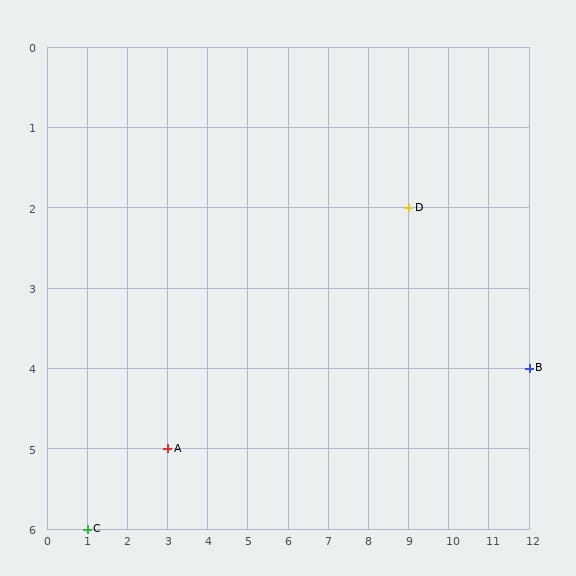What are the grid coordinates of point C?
Point C is at grid coordinates (1, 6).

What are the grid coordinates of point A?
Point A is at grid coordinates (3, 5).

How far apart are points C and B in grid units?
Points C and B are 11 columns and 2 rows apart (about 11.2 grid units diagonally).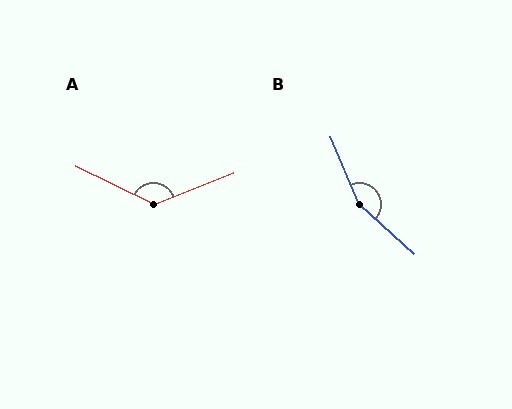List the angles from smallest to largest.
A (133°), B (154°).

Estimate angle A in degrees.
Approximately 133 degrees.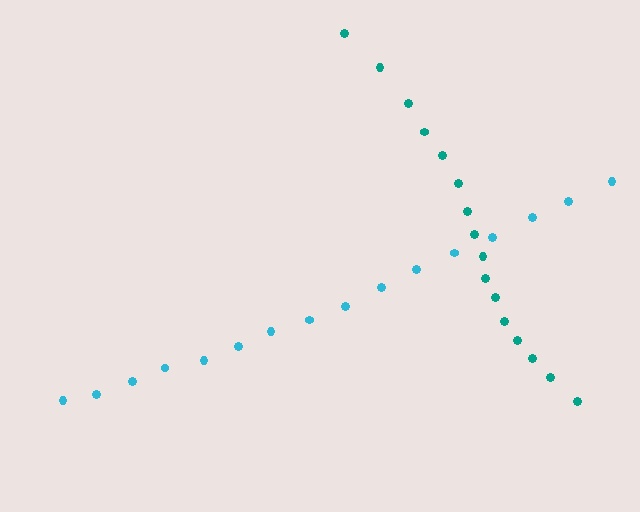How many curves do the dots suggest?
There are 2 distinct paths.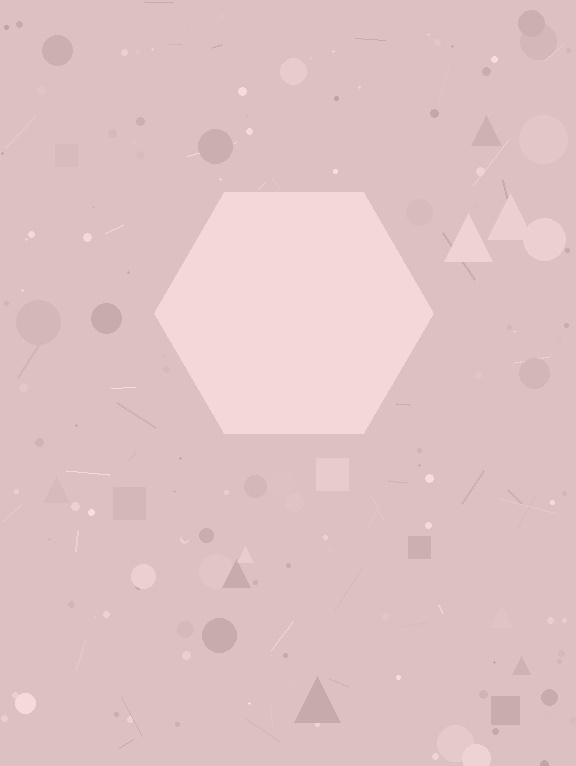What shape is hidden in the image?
A hexagon is hidden in the image.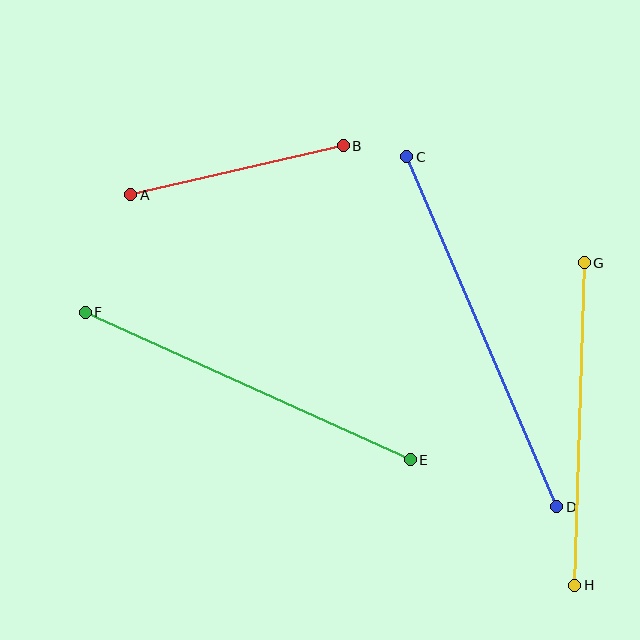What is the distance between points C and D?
The distance is approximately 381 pixels.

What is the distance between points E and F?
The distance is approximately 357 pixels.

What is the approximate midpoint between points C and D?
The midpoint is at approximately (482, 332) pixels.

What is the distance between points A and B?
The distance is approximately 218 pixels.